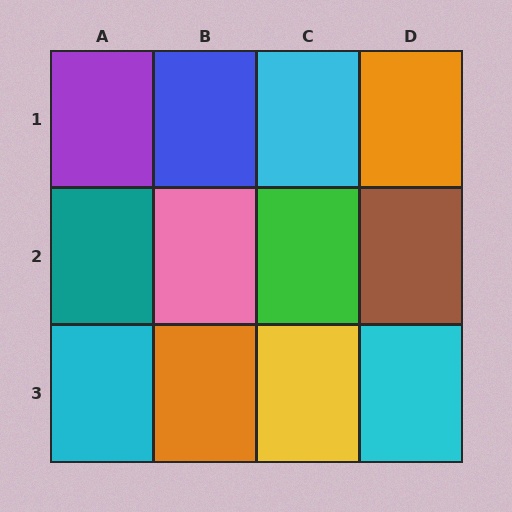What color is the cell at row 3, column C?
Yellow.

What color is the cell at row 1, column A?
Purple.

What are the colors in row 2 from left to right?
Teal, pink, green, brown.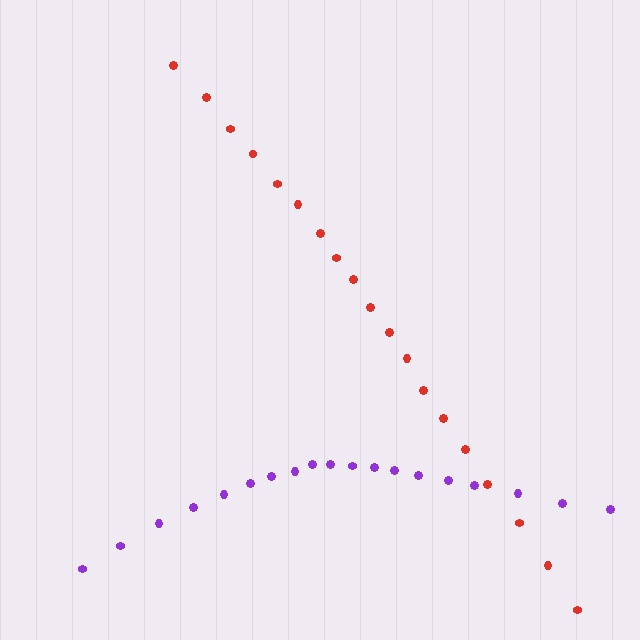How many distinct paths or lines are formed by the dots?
There are 2 distinct paths.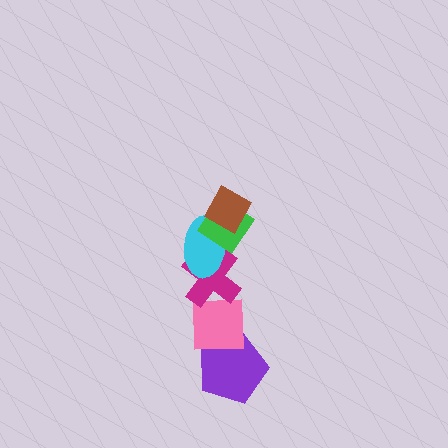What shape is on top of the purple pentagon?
The pink square is on top of the purple pentagon.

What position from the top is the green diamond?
The green diamond is 2nd from the top.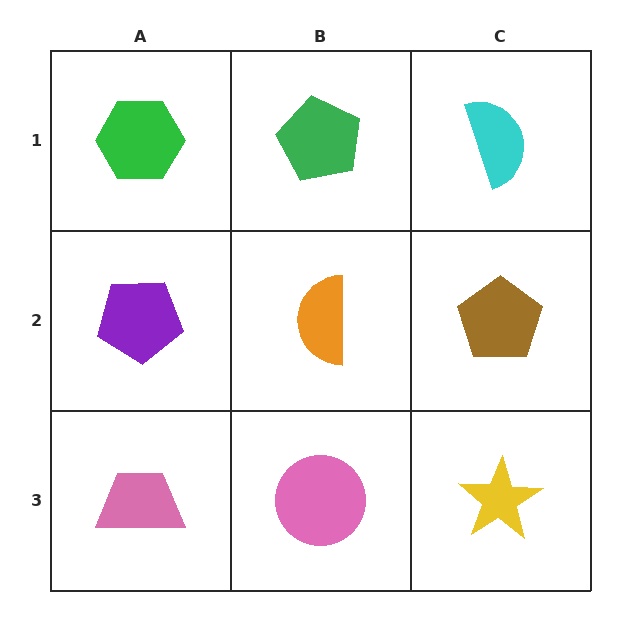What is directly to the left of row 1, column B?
A green hexagon.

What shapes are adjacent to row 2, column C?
A cyan semicircle (row 1, column C), a yellow star (row 3, column C), an orange semicircle (row 2, column B).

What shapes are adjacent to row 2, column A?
A green hexagon (row 1, column A), a pink trapezoid (row 3, column A), an orange semicircle (row 2, column B).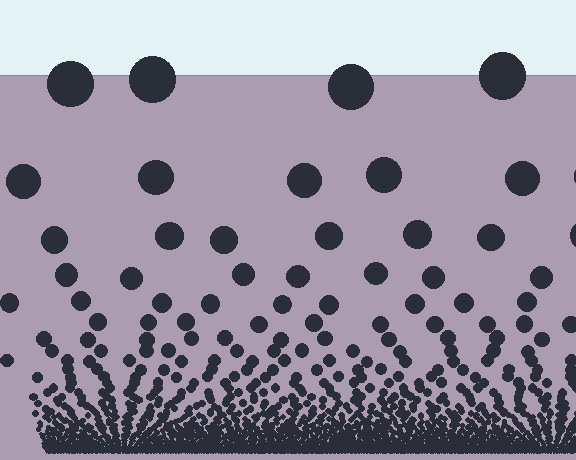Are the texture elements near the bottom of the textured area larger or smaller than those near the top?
Smaller. The gradient is inverted — elements near the bottom are smaller and denser.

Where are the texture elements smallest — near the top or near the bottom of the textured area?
Near the bottom.